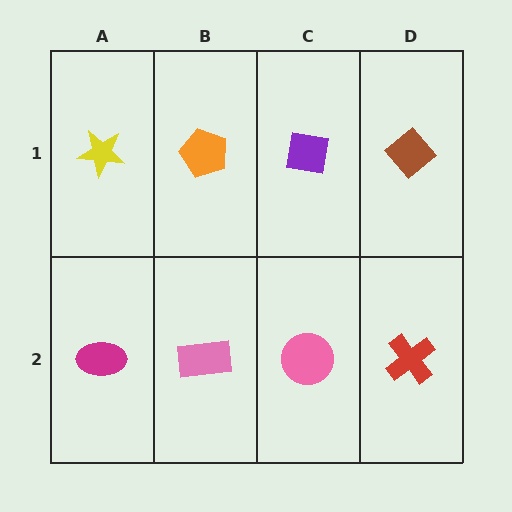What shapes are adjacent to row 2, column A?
A yellow star (row 1, column A), a pink rectangle (row 2, column B).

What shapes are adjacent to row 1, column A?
A magenta ellipse (row 2, column A), an orange pentagon (row 1, column B).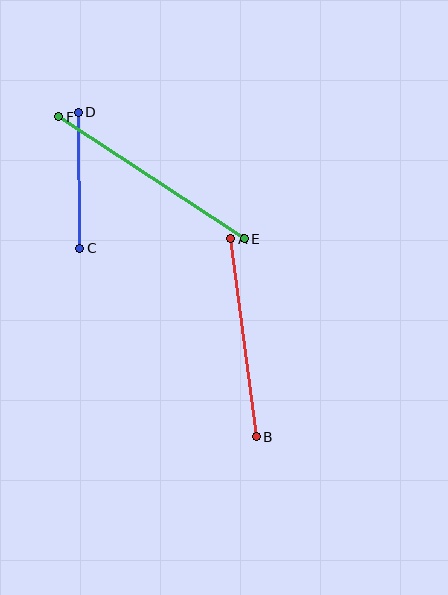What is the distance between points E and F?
The distance is approximately 222 pixels.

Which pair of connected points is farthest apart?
Points E and F are farthest apart.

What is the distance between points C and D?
The distance is approximately 136 pixels.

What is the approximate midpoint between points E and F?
The midpoint is at approximately (151, 178) pixels.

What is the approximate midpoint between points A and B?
The midpoint is at approximately (243, 338) pixels.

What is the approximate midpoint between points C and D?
The midpoint is at approximately (79, 180) pixels.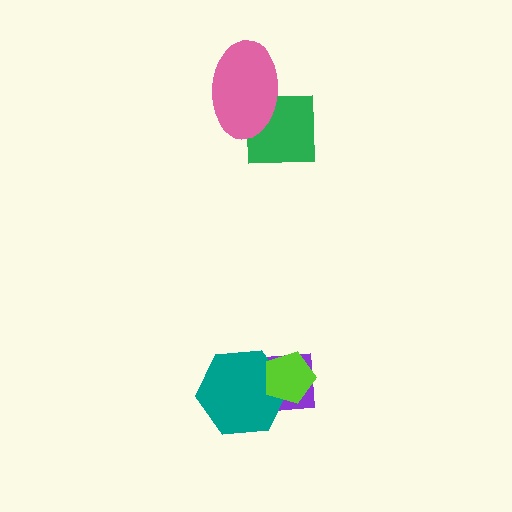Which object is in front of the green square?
The pink ellipse is in front of the green square.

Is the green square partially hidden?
Yes, it is partially covered by another shape.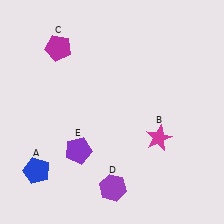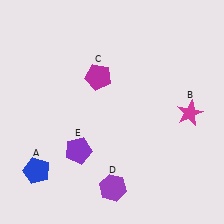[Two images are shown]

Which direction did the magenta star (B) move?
The magenta star (B) moved right.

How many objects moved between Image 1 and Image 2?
2 objects moved between the two images.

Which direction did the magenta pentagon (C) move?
The magenta pentagon (C) moved right.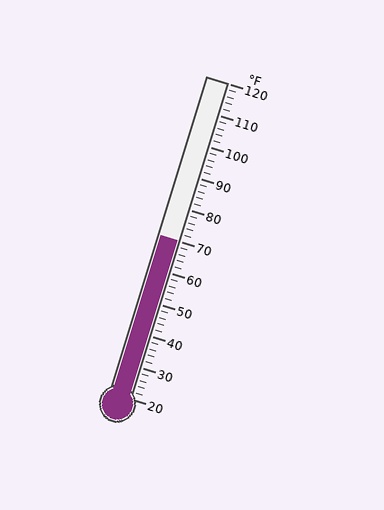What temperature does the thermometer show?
The thermometer shows approximately 70°F.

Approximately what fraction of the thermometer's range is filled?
The thermometer is filled to approximately 50% of its range.